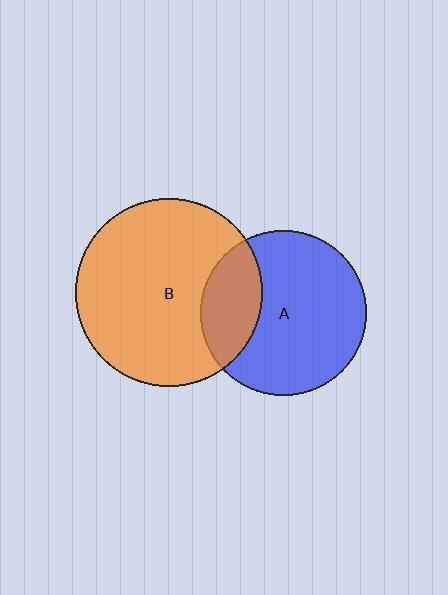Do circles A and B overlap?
Yes.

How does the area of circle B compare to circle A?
Approximately 1.3 times.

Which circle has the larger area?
Circle B (orange).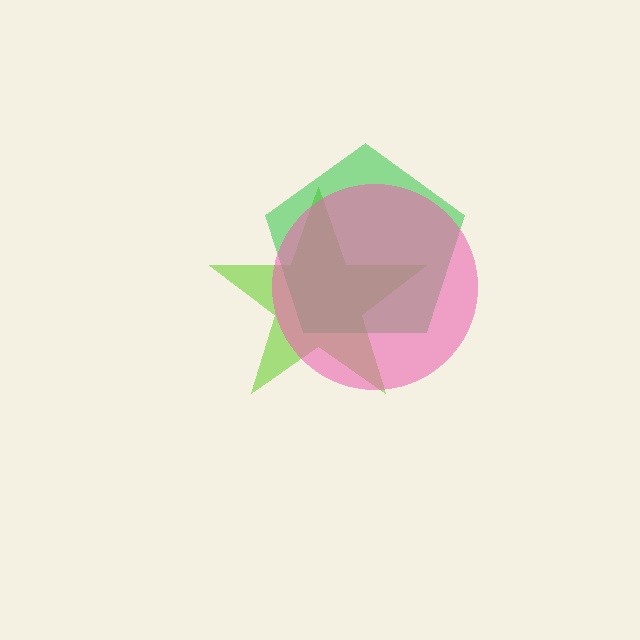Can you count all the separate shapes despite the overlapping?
Yes, there are 3 separate shapes.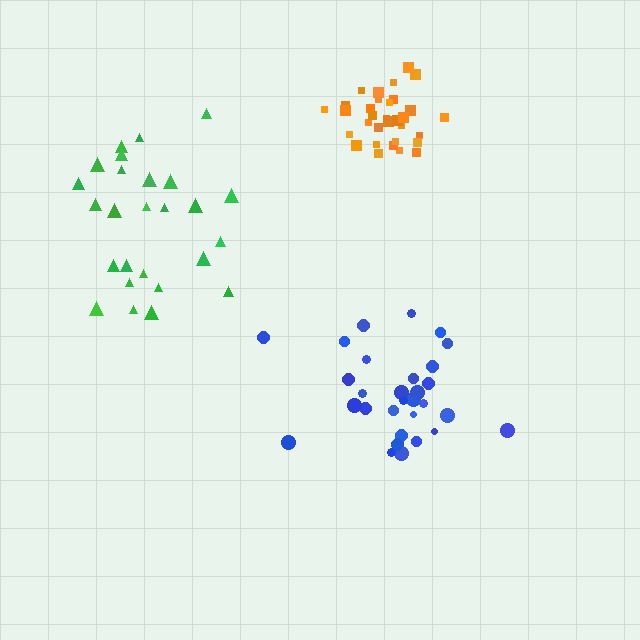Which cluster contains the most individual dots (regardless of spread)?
Orange (32).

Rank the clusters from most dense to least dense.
orange, blue, green.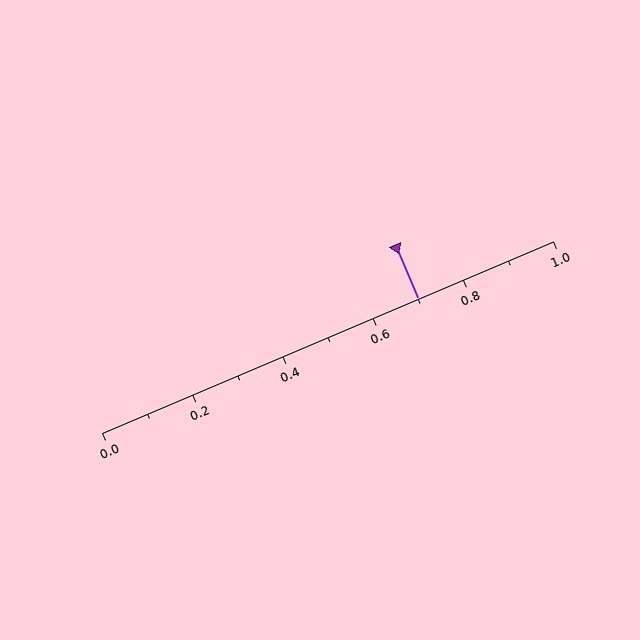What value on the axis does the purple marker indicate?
The marker indicates approximately 0.7.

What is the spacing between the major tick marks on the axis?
The major ticks are spaced 0.2 apart.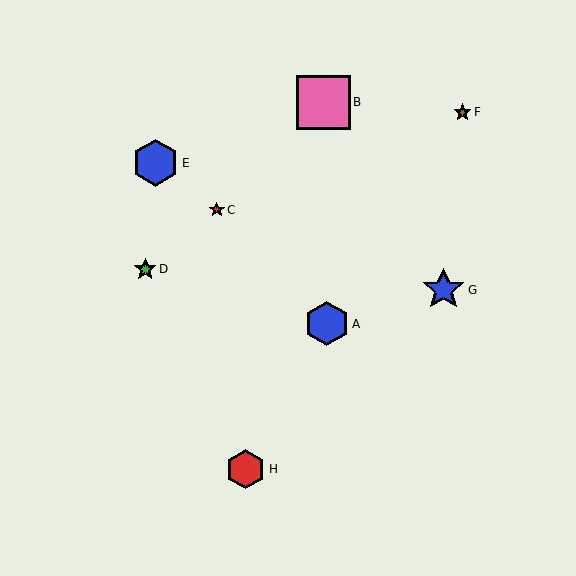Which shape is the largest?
The pink square (labeled B) is the largest.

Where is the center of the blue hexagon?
The center of the blue hexagon is at (327, 324).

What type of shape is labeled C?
Shape C is a red star.